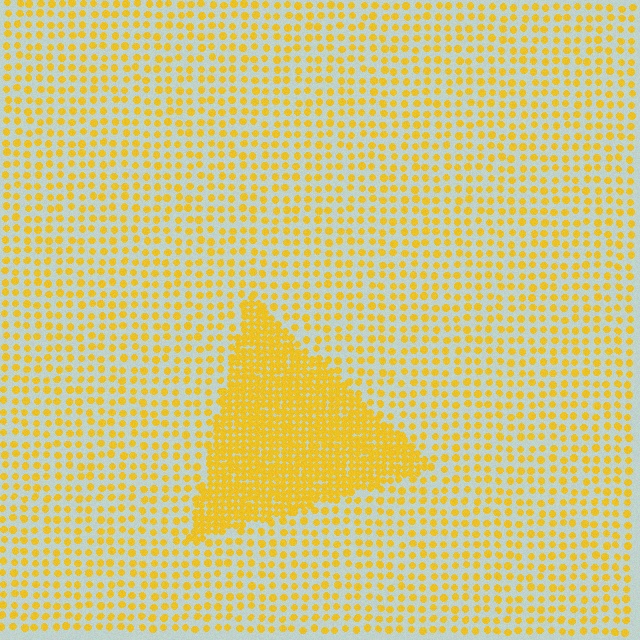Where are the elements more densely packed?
The elements are more densely packed inside the triangle boundary.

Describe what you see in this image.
The image contains small yellow elements arranged at two different densities. A triangle-shaped region is visible where the elements are more densely packed than the surrounding area.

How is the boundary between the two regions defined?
The boundary is defined by a change in element density (approximately 2.6x ratio). All elements are the same color, size, and shape.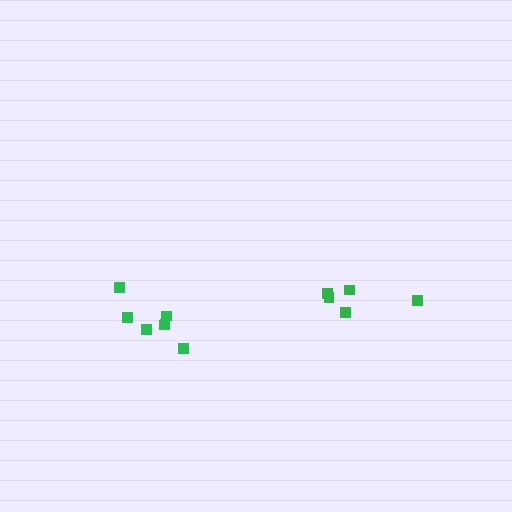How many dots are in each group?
Group 1: 5 dots, Group 2: 7 dots (12 total).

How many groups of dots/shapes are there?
There are 2 groups.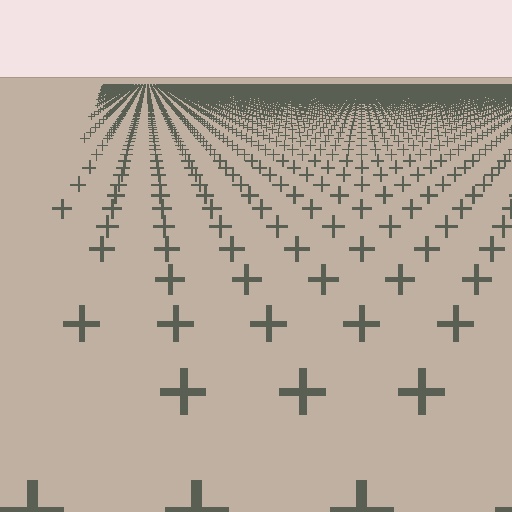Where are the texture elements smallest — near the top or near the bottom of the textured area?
Near the top.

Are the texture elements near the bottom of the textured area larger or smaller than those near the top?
Larger. Near the bottom, elements are closer to the viewer and appear at a bigger on-screen size.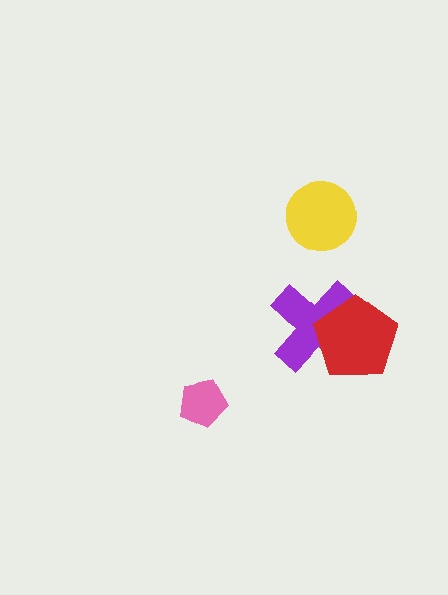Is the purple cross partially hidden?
Yes, it is partially covered by another shape.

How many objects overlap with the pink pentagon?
0 objects overlap with the pink pentagon.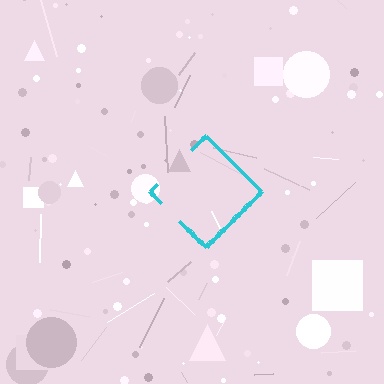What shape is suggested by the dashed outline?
The dashed outline suggests a diamond.